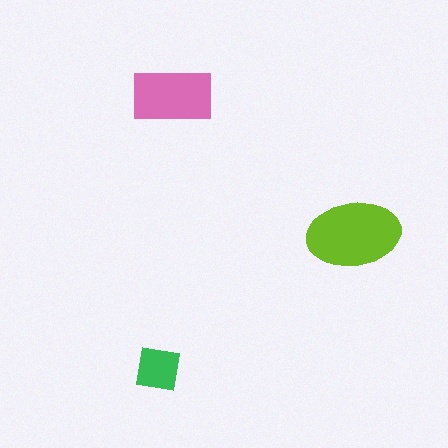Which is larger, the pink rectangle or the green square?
The pink rectangle.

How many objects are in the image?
There are 3 objects in the image.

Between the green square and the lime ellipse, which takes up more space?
The lime ellipse.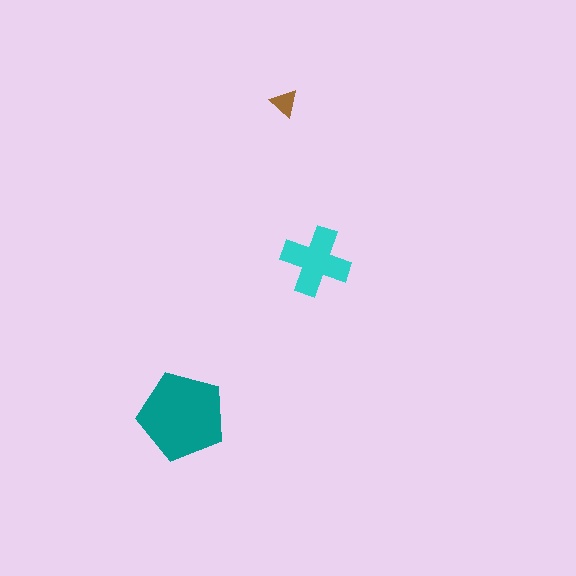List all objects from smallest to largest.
The brown triangle, the cyan cross, the teal pentagon.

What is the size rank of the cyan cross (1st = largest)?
2nd.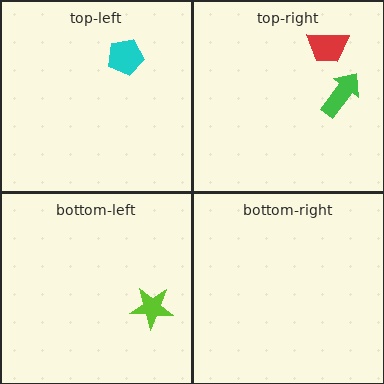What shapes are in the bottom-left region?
The lime star.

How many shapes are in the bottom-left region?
1.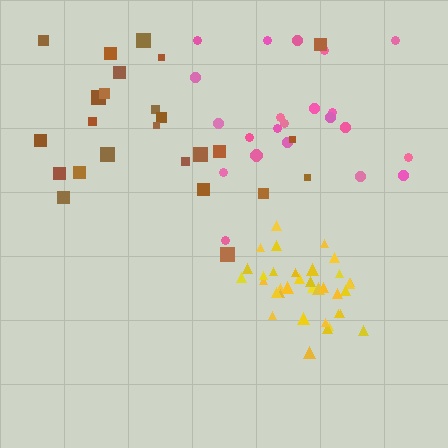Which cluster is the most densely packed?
Yellow.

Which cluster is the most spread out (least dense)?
Pink.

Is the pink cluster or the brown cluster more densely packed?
Brown.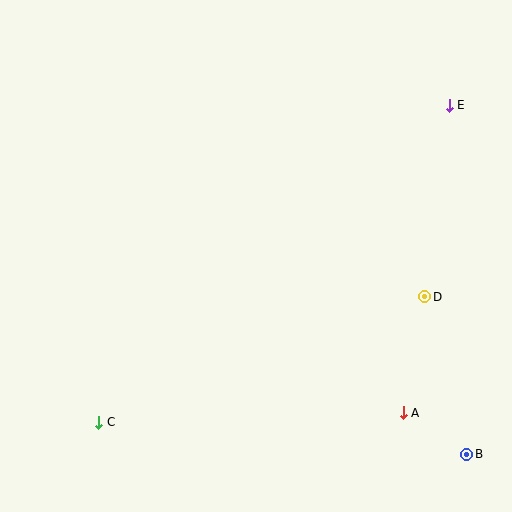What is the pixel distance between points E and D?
The distance between E and D is 193 pixels.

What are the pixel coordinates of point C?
Point C is at (99, 422).